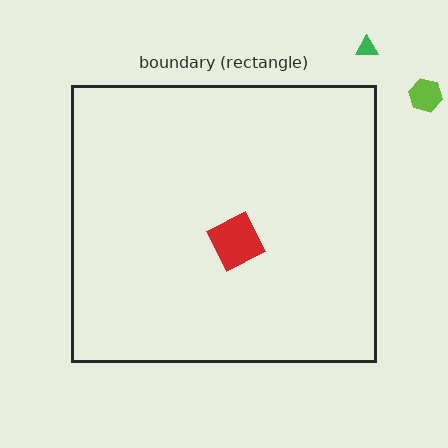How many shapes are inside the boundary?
1 inside, 2 outside.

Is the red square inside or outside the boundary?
Inside.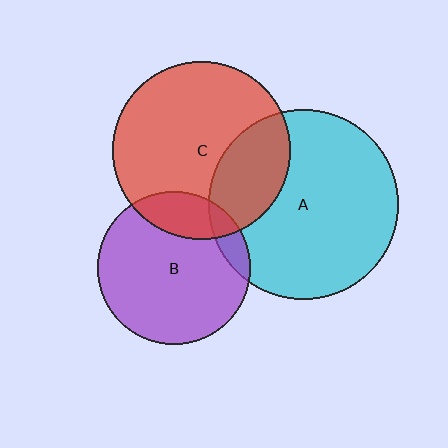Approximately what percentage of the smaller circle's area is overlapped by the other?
Approximately 25%.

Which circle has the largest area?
Circle A (cyan).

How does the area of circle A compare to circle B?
Approximately 1.5 times.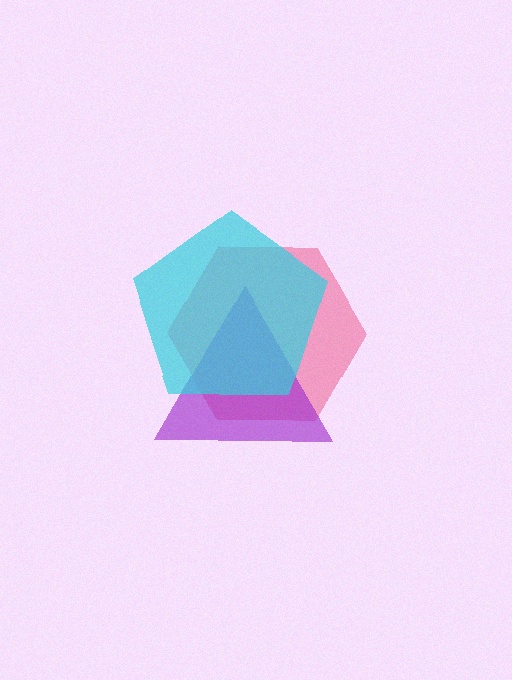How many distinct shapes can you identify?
There are 3 distinct shapes: a pink hexagon, a purple triangle, a cyan pentagon.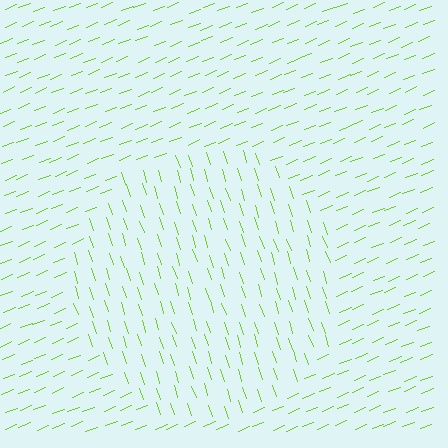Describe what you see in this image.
The image is filled with small lime line segments. A circle region in the image has lines oriented differently from the surrounding lines, creating a visible texture boundary.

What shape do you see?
I see a circle.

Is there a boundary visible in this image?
Yes, there is a texture boundary formed by a change in line orientation.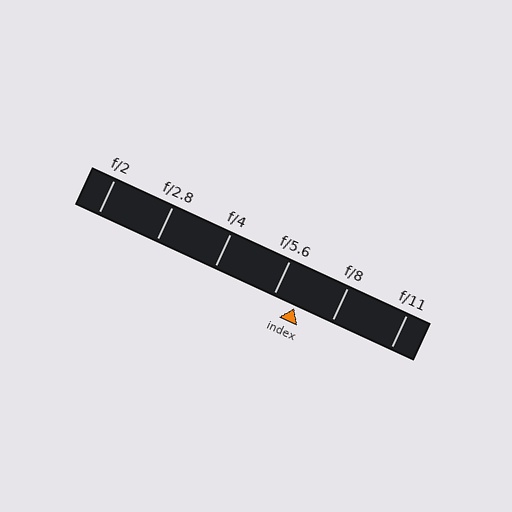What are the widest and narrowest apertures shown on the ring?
The widest aperture shown is f/2 and the narrowest is f/11.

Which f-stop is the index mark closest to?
The index mark is closest to f/5.6.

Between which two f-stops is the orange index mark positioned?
The index mark is between f/5.6 and f/8.